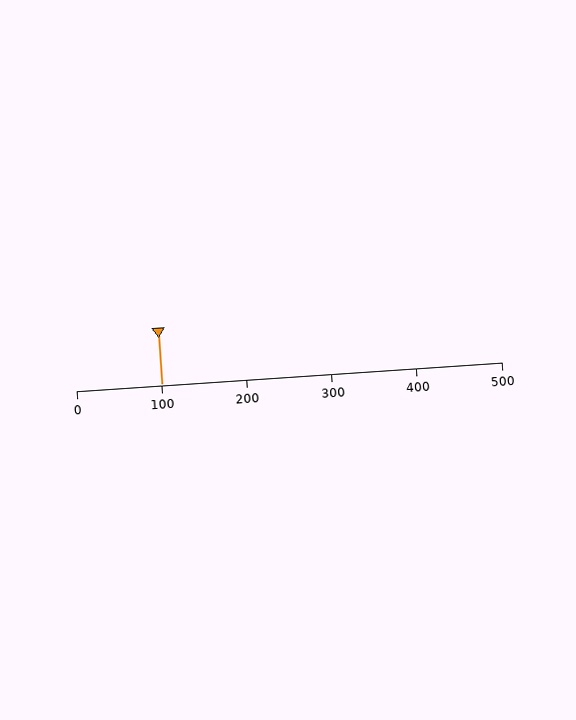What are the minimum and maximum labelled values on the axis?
The axis runs from 0 to 500.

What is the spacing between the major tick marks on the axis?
The major ticks are spaced 100 apart.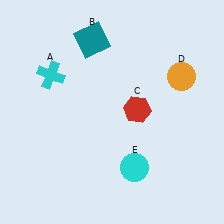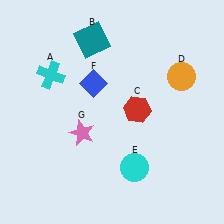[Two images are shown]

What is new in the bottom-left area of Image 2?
A pink star (G) was added in the bottom-left area of Image 2.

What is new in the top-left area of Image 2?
A blue diamond (F) was added in the top-left area of Image 2.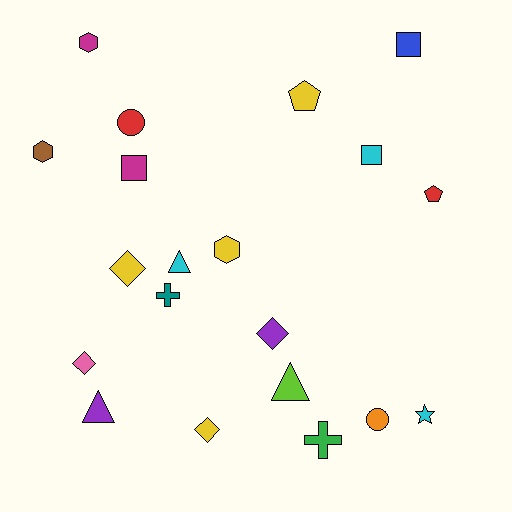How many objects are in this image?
There are 20 objects.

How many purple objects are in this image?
There are 2 purple objects.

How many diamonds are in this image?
There are 4 diamonds.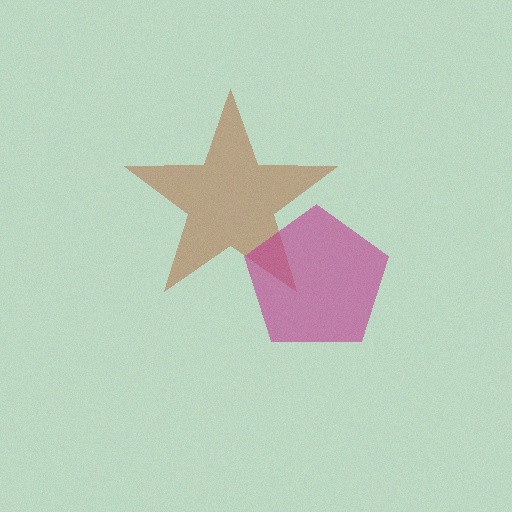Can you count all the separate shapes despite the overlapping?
Yes, there are 2 separate shapes.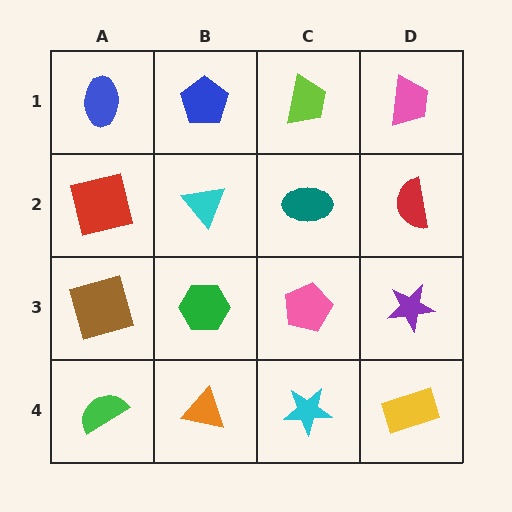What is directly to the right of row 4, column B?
A cyan star.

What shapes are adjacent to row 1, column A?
A red square (row 2, column A), a blue pentagon (row 1, column B).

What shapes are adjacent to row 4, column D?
A purple star (row 3, column D), a cyan star (row 4, column C).